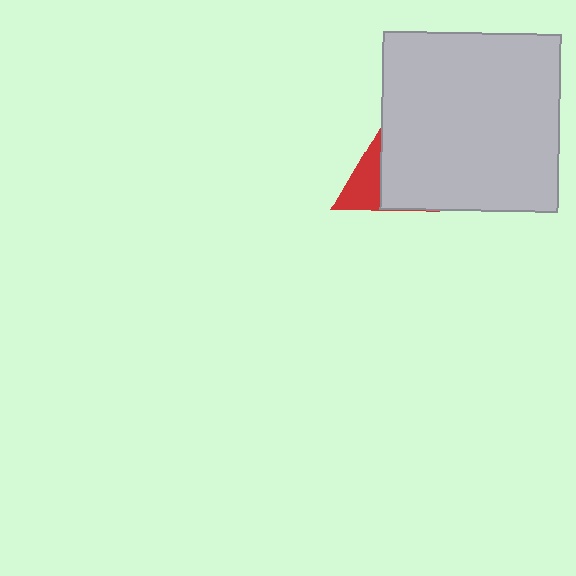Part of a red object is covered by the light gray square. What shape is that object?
It is a triangle.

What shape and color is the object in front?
The object in front is a light gray square.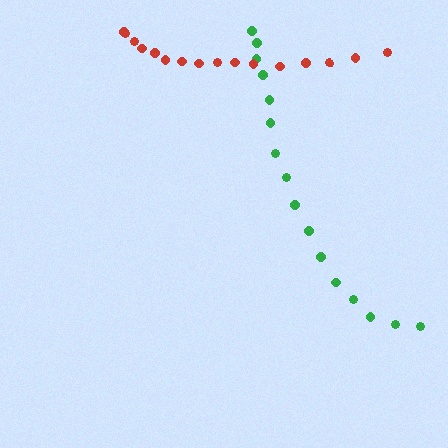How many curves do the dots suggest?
There are 2 distinct paths.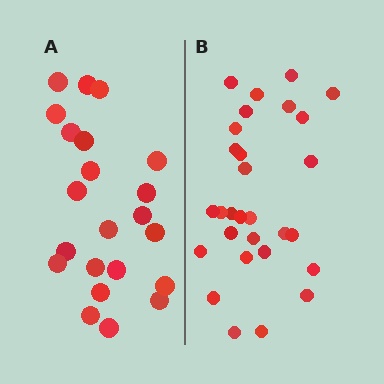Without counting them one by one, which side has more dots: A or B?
Region B (the right region) has more dots.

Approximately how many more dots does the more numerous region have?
Region B has roughly 8 or so more dots than region A.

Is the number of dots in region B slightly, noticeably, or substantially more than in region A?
Region B has noticeably more, but not dramatically so. The ratio is roughly 1.3 to 1.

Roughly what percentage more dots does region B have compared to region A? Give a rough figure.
About 30% more.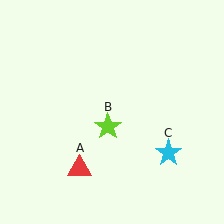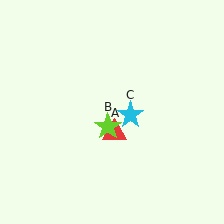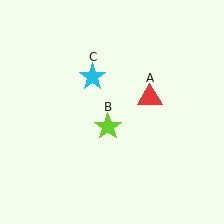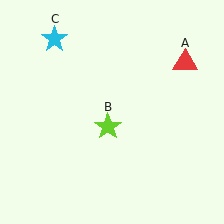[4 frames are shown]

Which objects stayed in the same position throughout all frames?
Lime star (object B) remained stationary.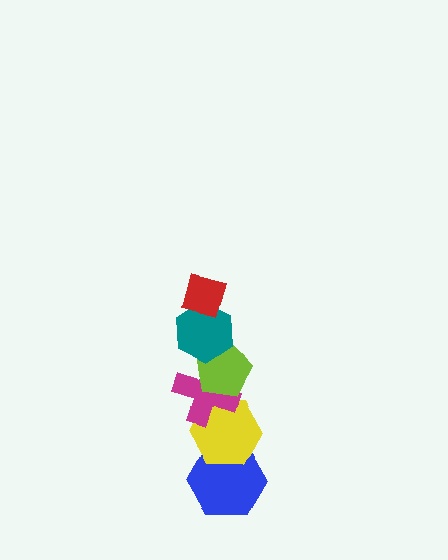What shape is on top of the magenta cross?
The lime pentagon is on top of the magenta cross.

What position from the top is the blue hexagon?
The blue hexagon is 6th from the top.